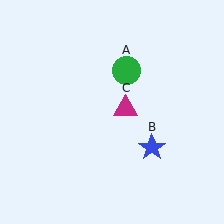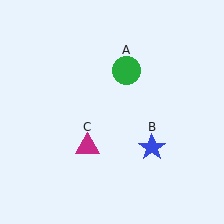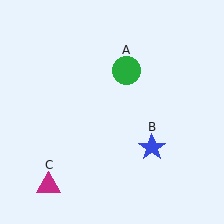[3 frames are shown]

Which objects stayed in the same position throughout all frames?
Green circle (object A) and blue star (object B) remained stationary.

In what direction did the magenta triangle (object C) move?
The magenta triangle (object C) moved down and to the left.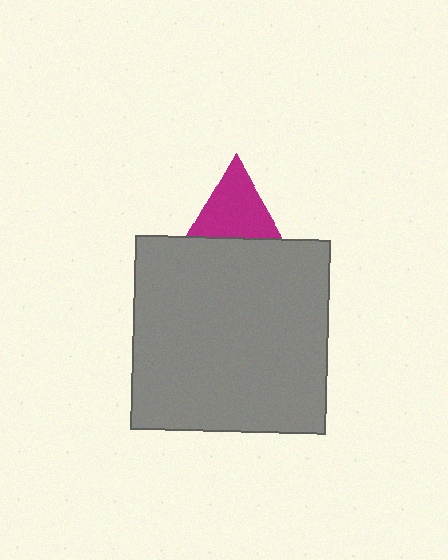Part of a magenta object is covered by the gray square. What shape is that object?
It is a triangle.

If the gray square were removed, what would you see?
You would see the complete magenta triangle.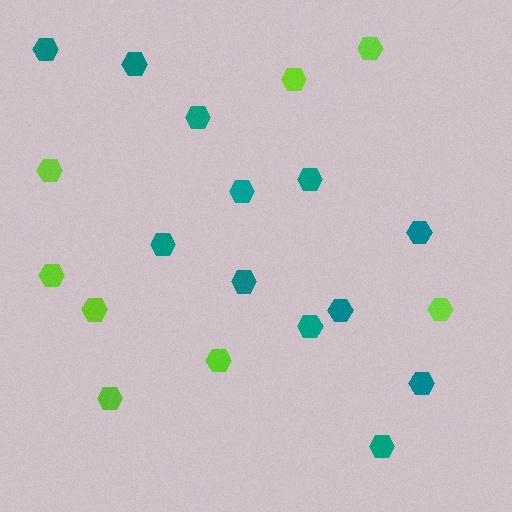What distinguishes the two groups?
There are 2 groups: one group of teal hexagons (12) and one group of lime hexagons (8).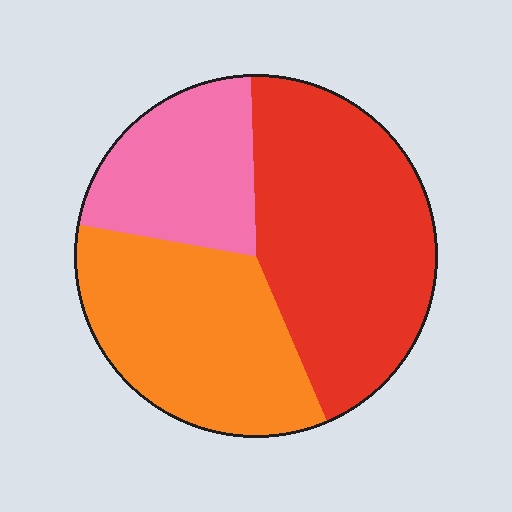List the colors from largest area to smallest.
From largest to smallest: red, orange, pink.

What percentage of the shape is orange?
Orange takes up between a quarter and a half of the shape.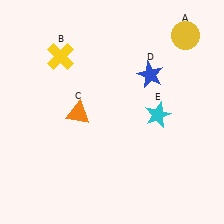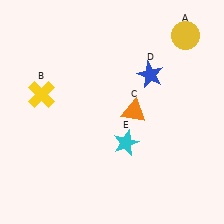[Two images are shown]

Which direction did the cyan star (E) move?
The cyan star (E) moved left.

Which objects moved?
The objects that moved are: the yellow cross (B), the orange triangle (C), the cyan star (E).